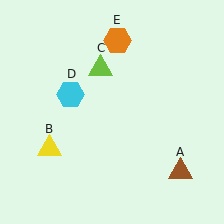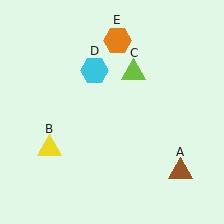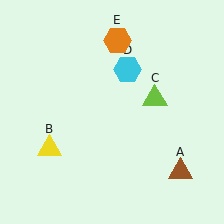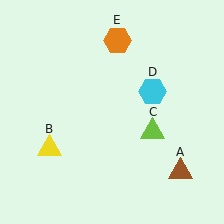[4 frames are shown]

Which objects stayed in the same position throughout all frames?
Brown triangle (object A) and yellow triangle (object B) and orange hexagon (object E) remained stationary.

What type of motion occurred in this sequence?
The lime triangle (object C), cyan hexagon (object D) rotated clockwise around the center of the scene.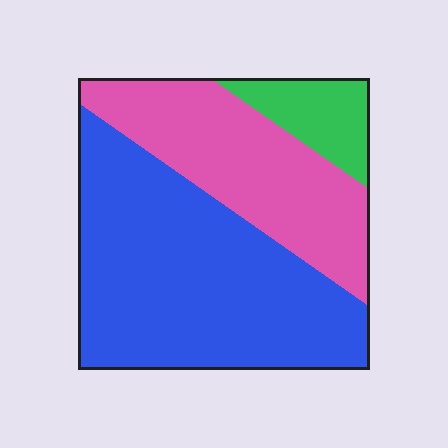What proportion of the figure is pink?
Pink covers about 35% of the figure.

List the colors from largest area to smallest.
From largest to smallest: blue, pink, green.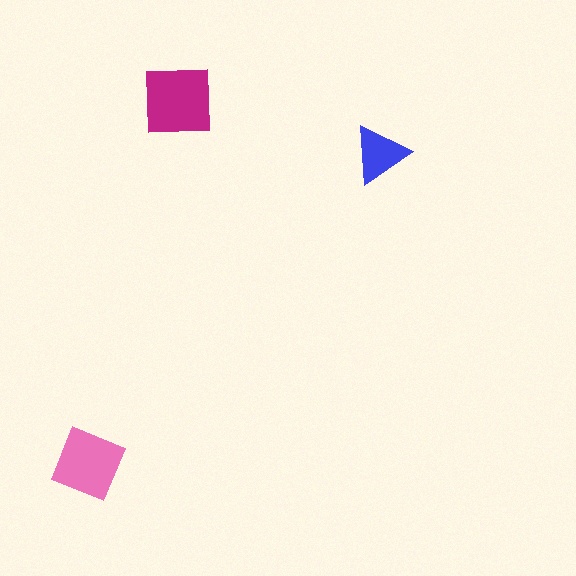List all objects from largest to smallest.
The magenta square, the pink square, the blue triangle.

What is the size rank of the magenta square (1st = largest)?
1st.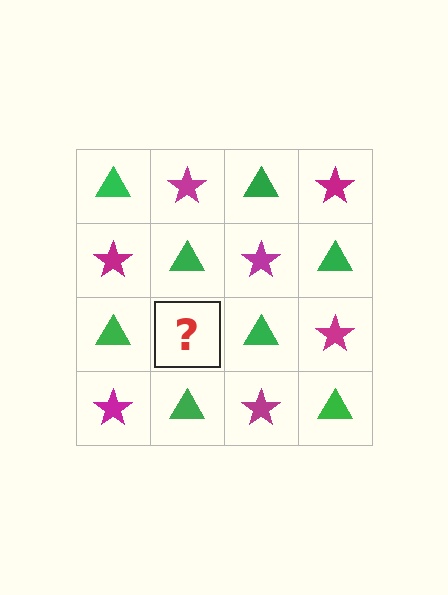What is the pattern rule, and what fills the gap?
The rule is that it alternates green triangle and magenta star in a checkerboard pattern. The gap should be filled with a magenta star.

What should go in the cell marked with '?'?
The missing cell should contain a magenta star.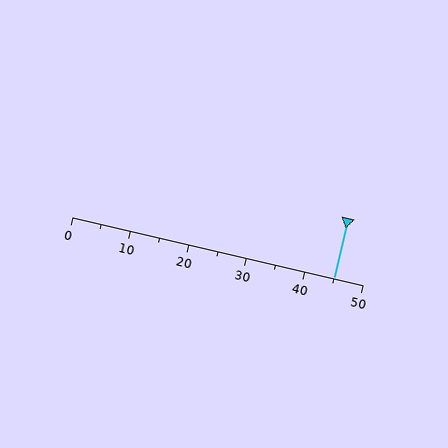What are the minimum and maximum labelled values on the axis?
The axis runs from 0 to 50.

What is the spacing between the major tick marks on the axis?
The major ticks are spaced 10 apart.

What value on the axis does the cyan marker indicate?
The marker indicates approximately 45.